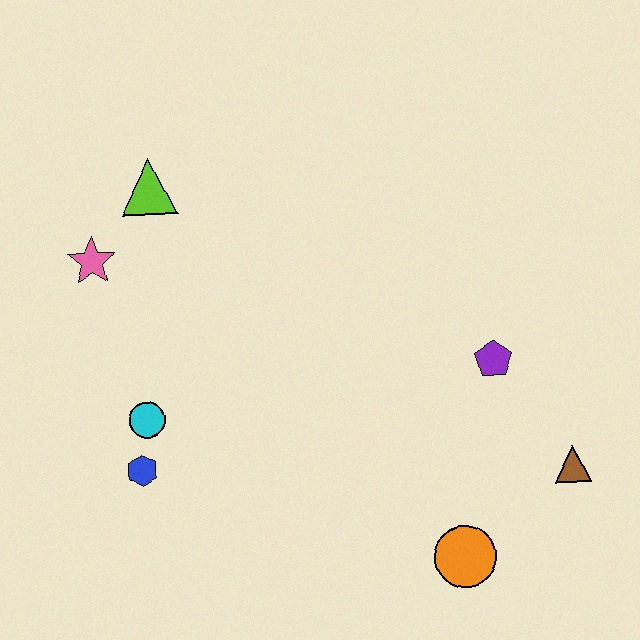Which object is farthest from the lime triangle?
The brown triangle is farthest from the lime triangle.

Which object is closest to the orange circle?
The brown triangle is closest to the orange circle.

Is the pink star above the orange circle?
Yes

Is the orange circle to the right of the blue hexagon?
Yes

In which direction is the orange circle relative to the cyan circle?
The orange circle is to the right of the cyan circle.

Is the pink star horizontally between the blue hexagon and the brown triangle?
No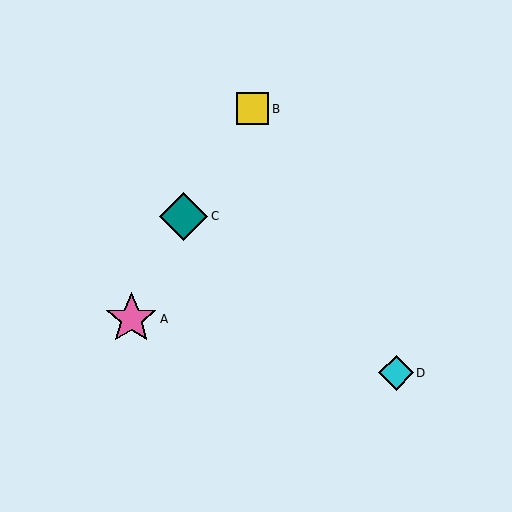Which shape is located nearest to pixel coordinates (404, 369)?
The cyan diamond (labeled D) at (396, 373) is nearest to that location.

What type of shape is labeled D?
Shape D is a cyan diamond.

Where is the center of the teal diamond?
The center of the teal diamond is at (184, 216).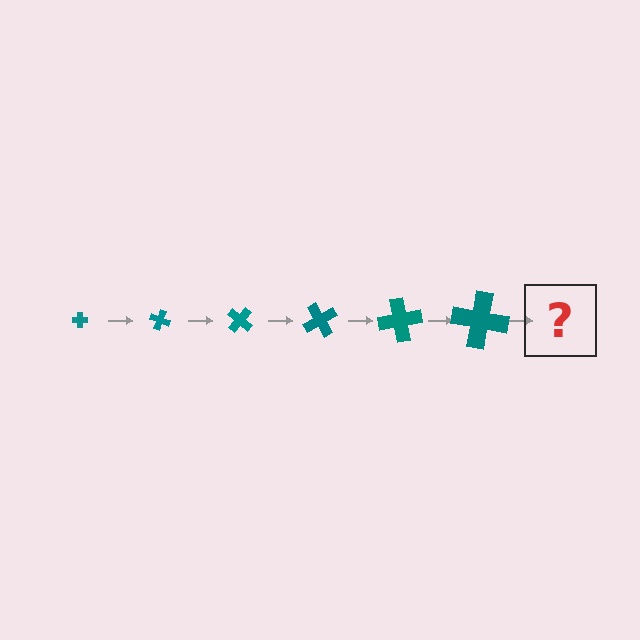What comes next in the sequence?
The next element should be a cross, larger than the previous one and rotated 120 degrees from the start.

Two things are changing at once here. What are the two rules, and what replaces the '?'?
The two rules are that the cross grows larger each step and it rotates 20 degrees each step. The '?' should be a cross, larger than the previous one and rotated 120 degrees from the start.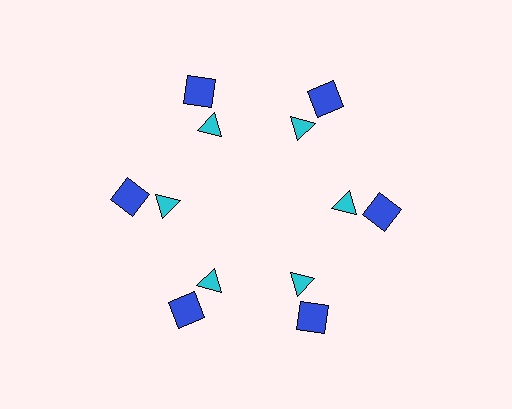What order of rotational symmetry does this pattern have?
This pattern has 6-fold rotational symmetry.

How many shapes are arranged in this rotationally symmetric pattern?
There are 12 shapes, arranged in 6 groups of 2.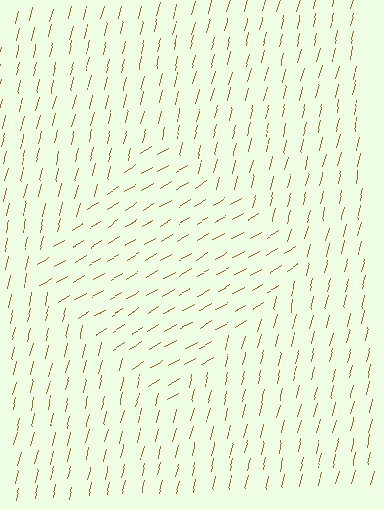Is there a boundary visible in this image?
Yes, there is a texture boundary formed by a change in line orientation.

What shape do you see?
I see a diamond.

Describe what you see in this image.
The image is filled with small brown line segments. A diamond region in the image has lines oriented differently from the surrounding lines, creating a visible texture boundary.